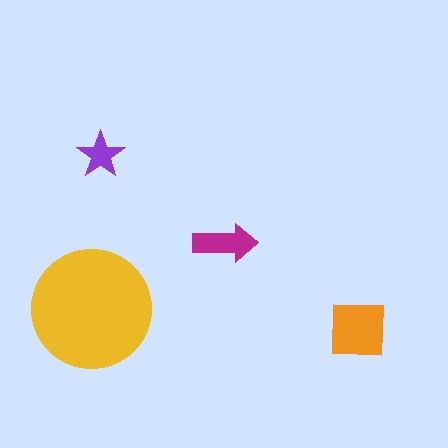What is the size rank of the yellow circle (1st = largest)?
1st.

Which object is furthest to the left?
The yellow circle is leftmost.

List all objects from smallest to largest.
The purple star, the magenta arrow, the orange square, the yellow circle.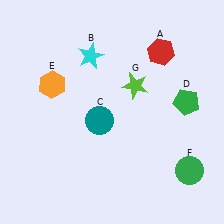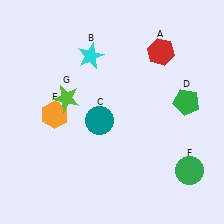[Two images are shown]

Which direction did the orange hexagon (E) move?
The orange hexagon (E) moved down.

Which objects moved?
The objects that moved are: the orange hexagon (E), the lime star (G).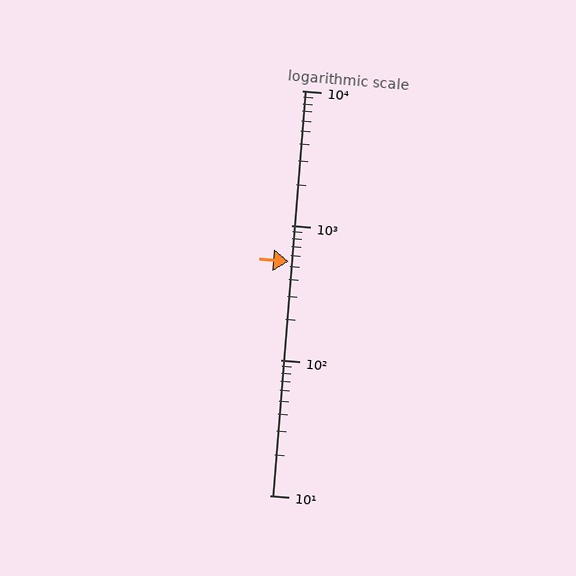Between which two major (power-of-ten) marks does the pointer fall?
The pointer is between 100 and 1000.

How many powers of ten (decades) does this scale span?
The scale spans 3 decades, from 10 to 10000.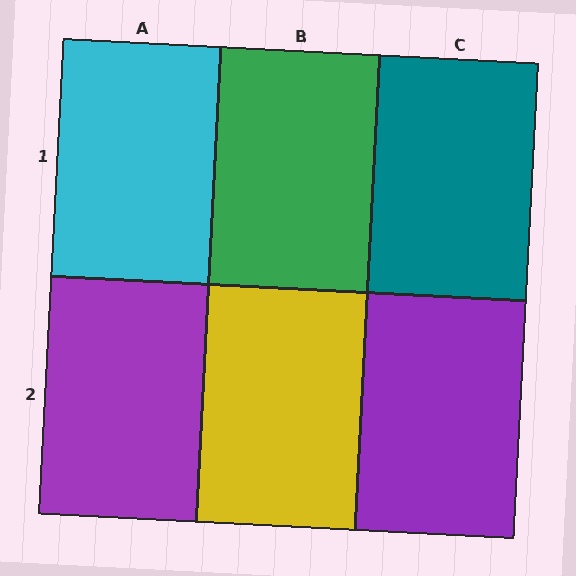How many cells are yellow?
1 cell is yellow.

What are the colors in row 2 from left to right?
Purple, yellow, purple.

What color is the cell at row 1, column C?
Teal.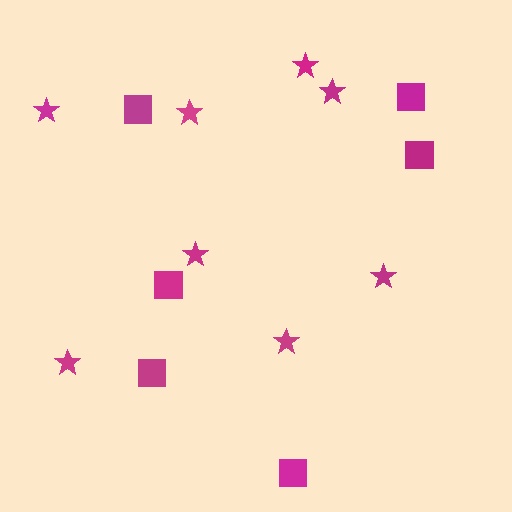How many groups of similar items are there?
There are 2 groups: one group of stars (8) and one group of squares (6).